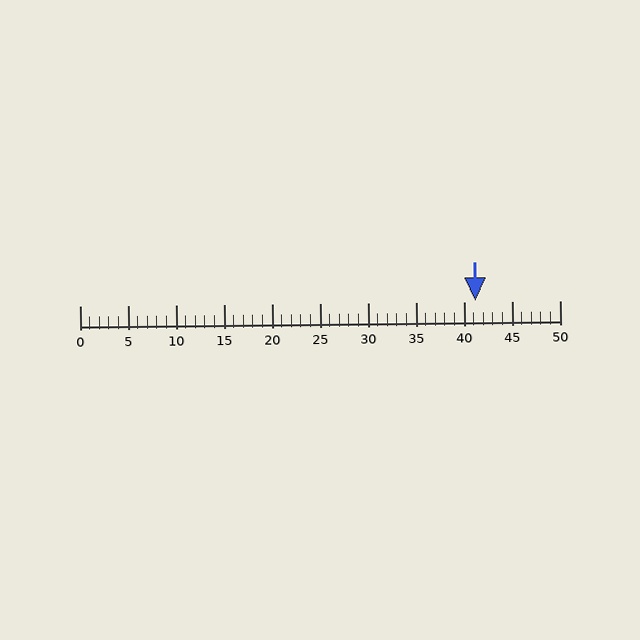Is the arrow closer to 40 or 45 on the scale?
The arrow is closer to 40.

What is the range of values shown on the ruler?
The ruler shows values from 0 to 50.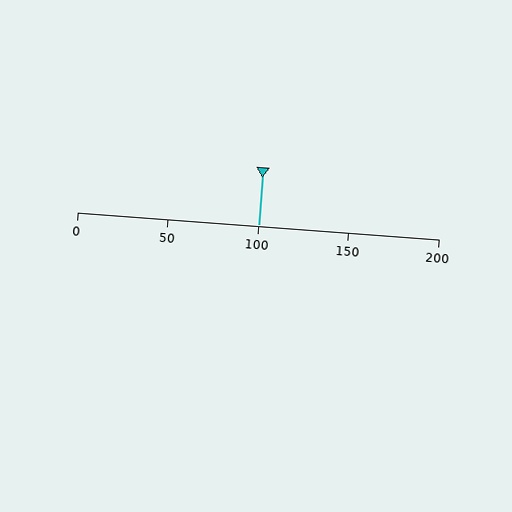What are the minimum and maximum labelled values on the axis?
The axis runs from 0 to 200.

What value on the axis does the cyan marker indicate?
The marker indicates approximately 100.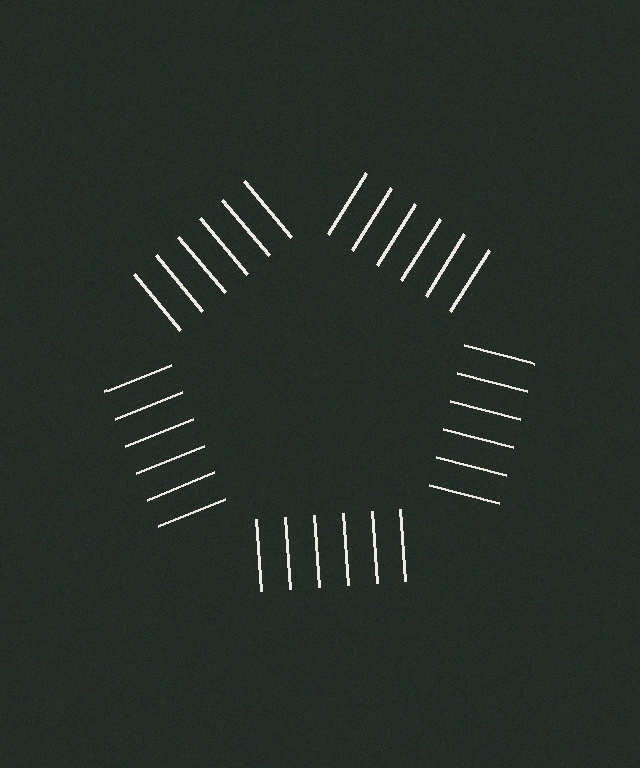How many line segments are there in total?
30 — 6 along each of the 5 edges.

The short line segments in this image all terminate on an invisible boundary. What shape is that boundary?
An illusory pentagon — the line segments terminate on its edges but no continuous stroke is drawn.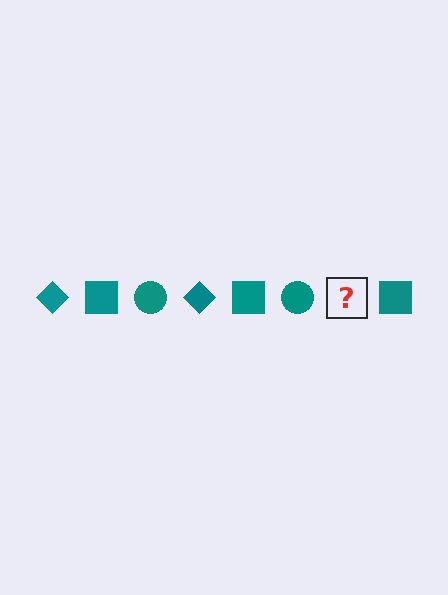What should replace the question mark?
The question mark should be replaced with a teal diamond.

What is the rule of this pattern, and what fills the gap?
The rule is that the pattern cycles through diamond, square, circle shapes in teal. The gap should be filled with a teal diamond.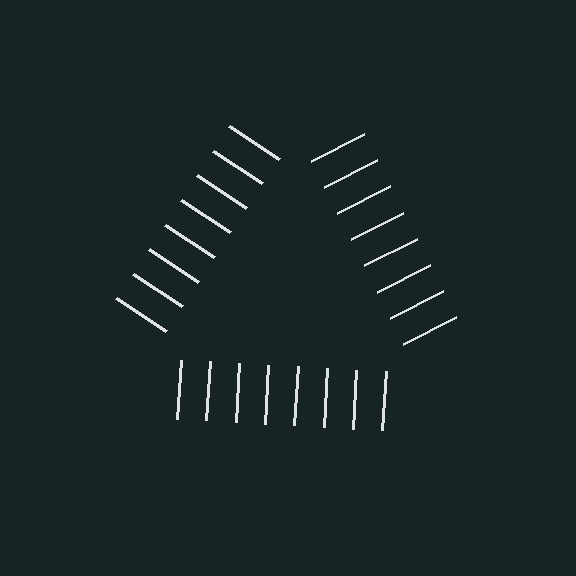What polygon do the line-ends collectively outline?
An illusory triangle — the line segments terminate on its edges but no continuous stroke is drawn.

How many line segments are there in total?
24 — 8 along each of the 3 edges.